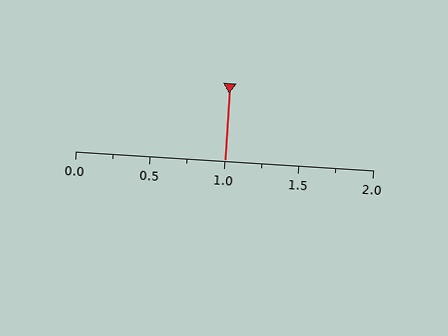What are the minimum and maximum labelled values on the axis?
The axis runs from 0.0 to 2.0.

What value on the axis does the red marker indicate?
The marker indicates approximately 1.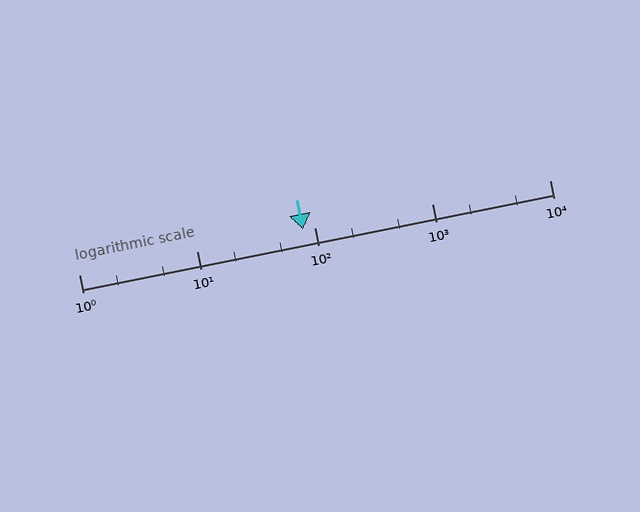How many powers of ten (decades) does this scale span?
The scale spans 4 decades, from 1 to 10000.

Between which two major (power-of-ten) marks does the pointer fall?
The pointer is between 10 and 100.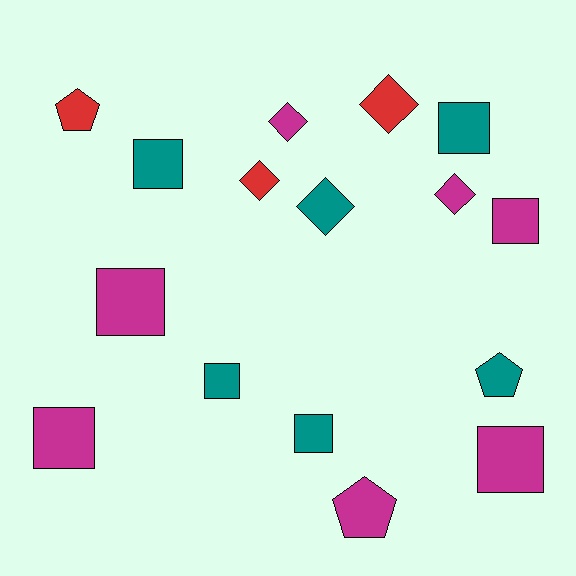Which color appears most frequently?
Magenta, with 7 objects.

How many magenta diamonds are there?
There are 2 magenta diamonds.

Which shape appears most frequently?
Square, with 8 objects.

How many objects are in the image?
There are 16 objects.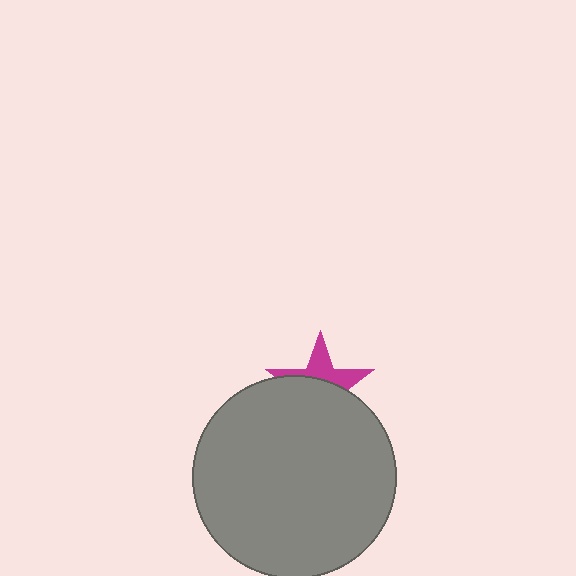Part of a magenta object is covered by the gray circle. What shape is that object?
It is a star.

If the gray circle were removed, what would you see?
You would see the complete magenta star.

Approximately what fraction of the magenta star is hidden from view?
Roughly 60% of the magenta star is hidden behind the gray circle.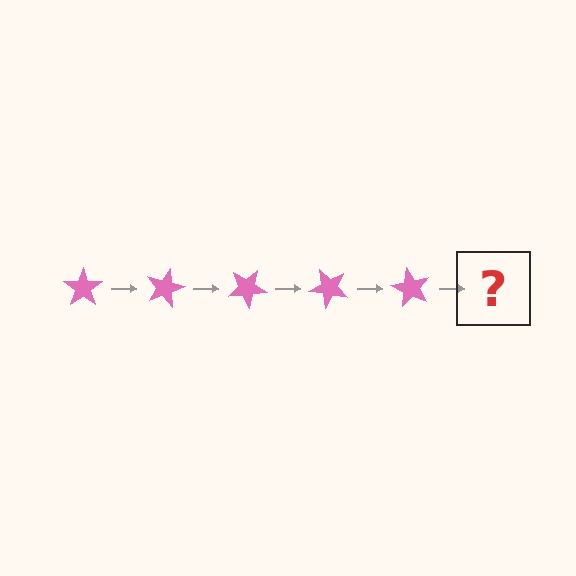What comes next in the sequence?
The next element should be a pink star rotated 75 degrees.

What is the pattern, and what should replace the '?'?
The pattern is that the star rotates 15 degrees each step. The '?' should be a pink star rotated 75 degrees.